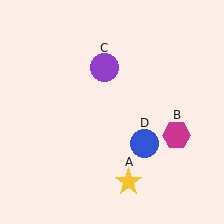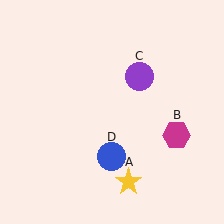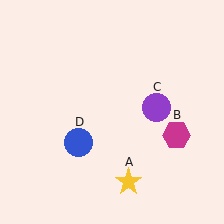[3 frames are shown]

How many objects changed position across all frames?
2 objects changed position: purple circle (object C), blue circle (object D).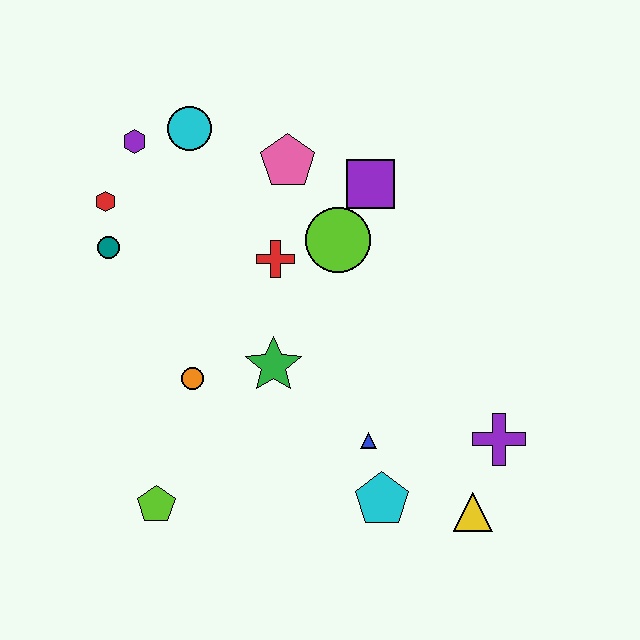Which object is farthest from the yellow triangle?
The purple hexagon is farthest from the yellow triangle.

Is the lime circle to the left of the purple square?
Yes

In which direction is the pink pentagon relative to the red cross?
The pink pentagon is above the red cross.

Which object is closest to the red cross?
The lime circle is closest to the red cross.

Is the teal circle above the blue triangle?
Yes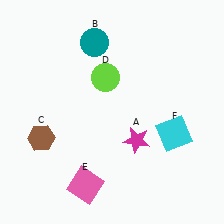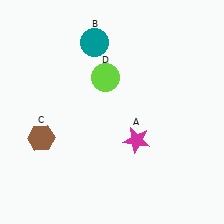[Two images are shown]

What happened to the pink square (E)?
The pink square (E) was removed in Image 2. It was in the bottom-left area of Image 1.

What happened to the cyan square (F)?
The cyan square (F) was removed in Image 2. It was in the bottom-right area of Image 1.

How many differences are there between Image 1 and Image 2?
There are 2 differences between the two images.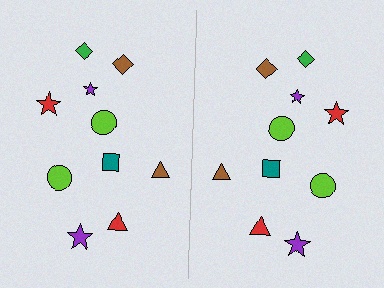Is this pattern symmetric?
Yes, this pattern has bilateral (reflection) symmetry.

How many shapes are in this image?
There are 20 shapes in this image.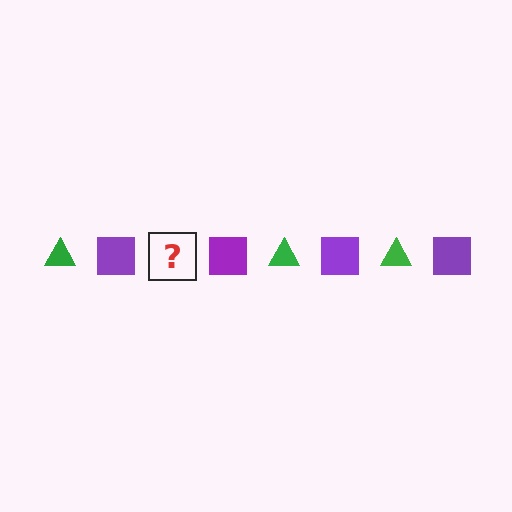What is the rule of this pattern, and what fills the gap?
The rule is that the pattern alternates between green triangle and purple square. The gap should be filled with a green triangle.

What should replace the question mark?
The question mark should be replaced with a green triangle.